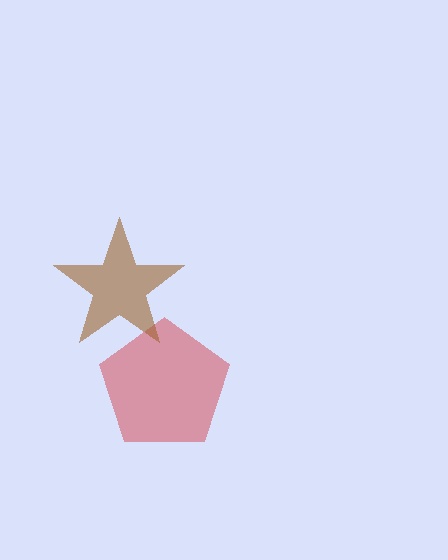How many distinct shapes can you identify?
There are 2 distinct shapes: a red pentagon, a brown star.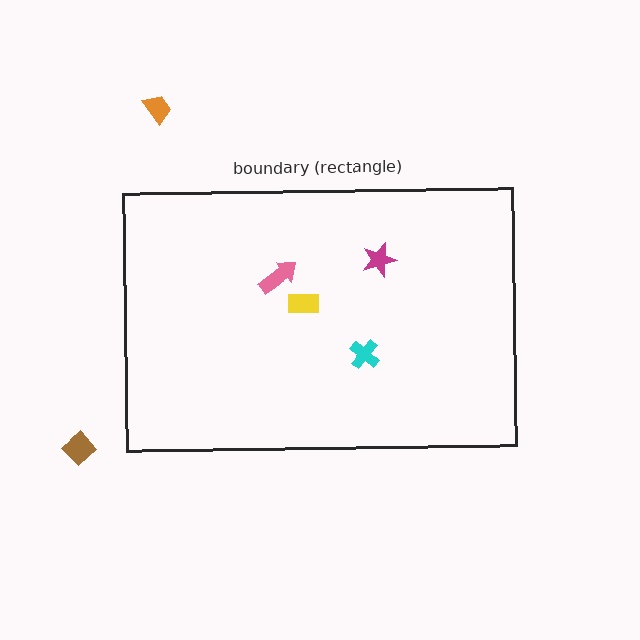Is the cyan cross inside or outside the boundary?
Inside.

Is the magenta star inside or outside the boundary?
Inside.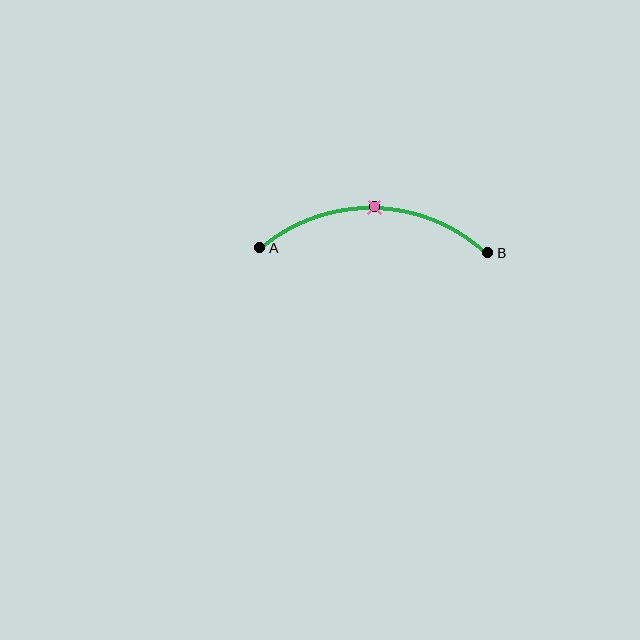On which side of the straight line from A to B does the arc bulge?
The arc bulges above the straight line connecting A and B.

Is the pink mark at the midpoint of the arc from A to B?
Yes. The pink mark lies on the arc at equal arc-length from both A and B — it is the arc midpoint.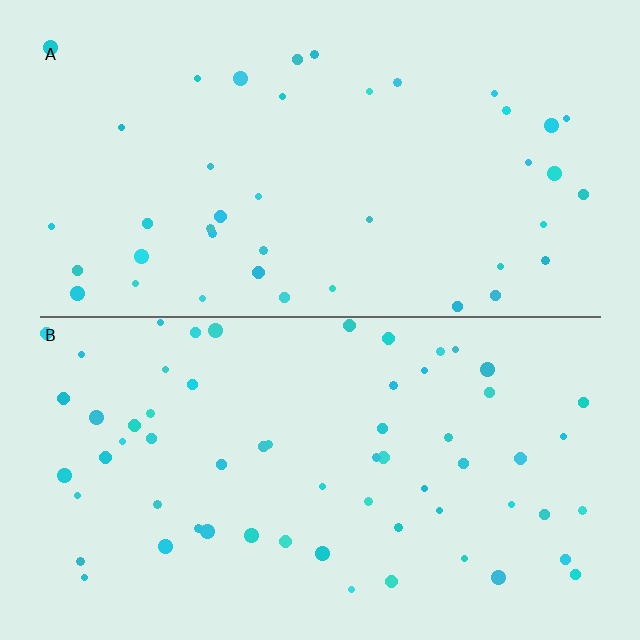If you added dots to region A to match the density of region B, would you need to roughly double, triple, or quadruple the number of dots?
Approximately double.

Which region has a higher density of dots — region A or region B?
B (the bottom).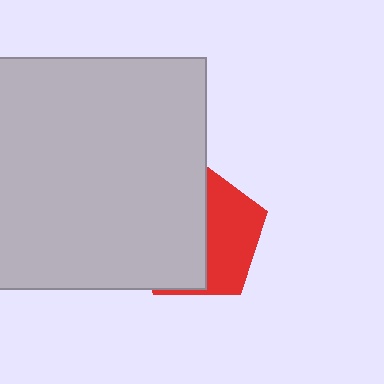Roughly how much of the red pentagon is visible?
A small part of it is visible (roughly 42%).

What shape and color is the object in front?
The object in front is a light gray square.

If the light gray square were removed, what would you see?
You would see the complete red pentagon.